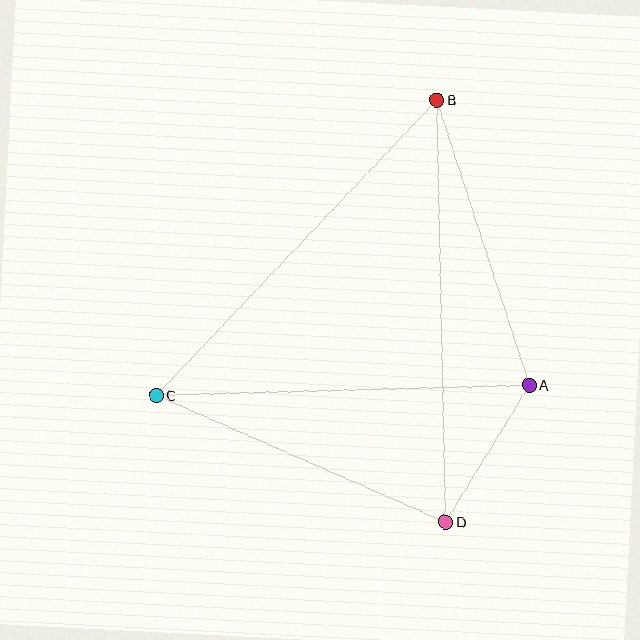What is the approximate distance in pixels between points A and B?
The distance between A and B is approximately 300 pixels.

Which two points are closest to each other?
Points A and D are closest to each other.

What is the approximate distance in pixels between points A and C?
The distance between A and C is approximately 373 pixels.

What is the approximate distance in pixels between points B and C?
The distance between B and C is approximately 407 pixels.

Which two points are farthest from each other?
Points B and D are farthest from each other.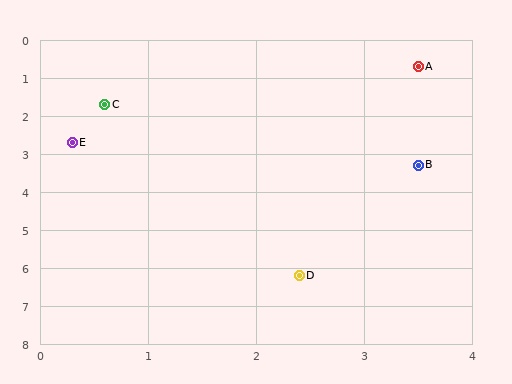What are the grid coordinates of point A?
Point A is at approximately (3.5, 0.7).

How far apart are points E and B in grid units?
Points E and B are about 3.3 grid units apart.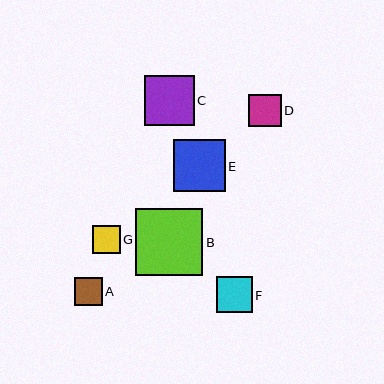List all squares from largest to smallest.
From largest to smallest: B, E, C, F, D, A, G.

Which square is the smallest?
Square G is the smallest with a size of approximately 28 pixels.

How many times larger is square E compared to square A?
Square E is approximately 1.9 times the size of square A.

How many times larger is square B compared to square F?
Square B is approximately 1.9 times the size of square F.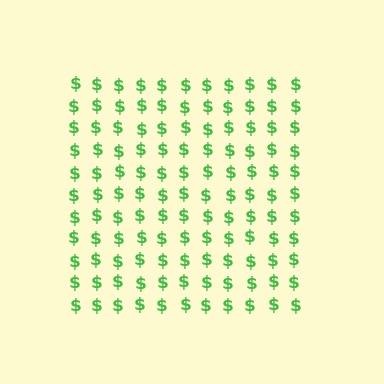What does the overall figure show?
The overall figure shows a square.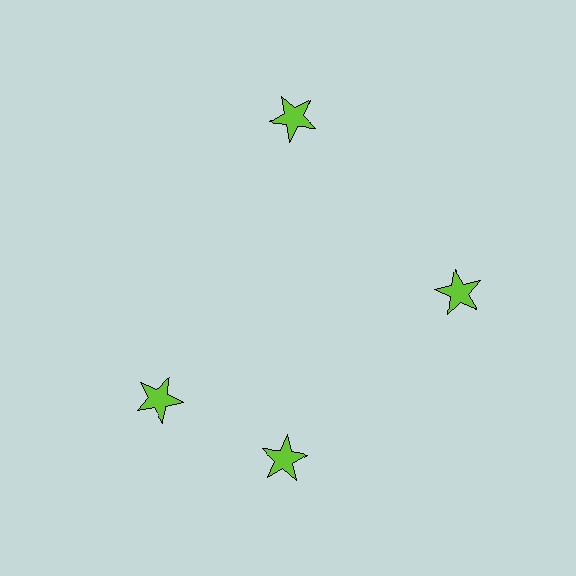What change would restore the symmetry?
The symmetry would be restored by rotating it back into even spacing with its neighbors so that all 4 stars sit at equal angles and equal distance from the center.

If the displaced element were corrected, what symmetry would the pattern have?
It would have 4-fold rotational symmetry — the pattern would map onto itself every 90 degrees.